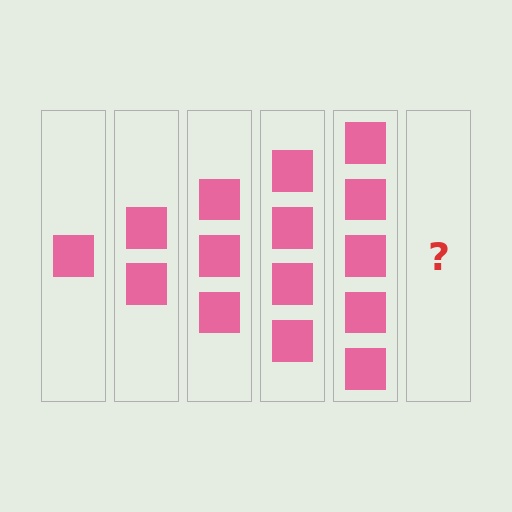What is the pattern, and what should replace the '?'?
The pattern is that each step adds one more square. The '?' should be 6 squares.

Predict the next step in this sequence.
The next step is 6 squares.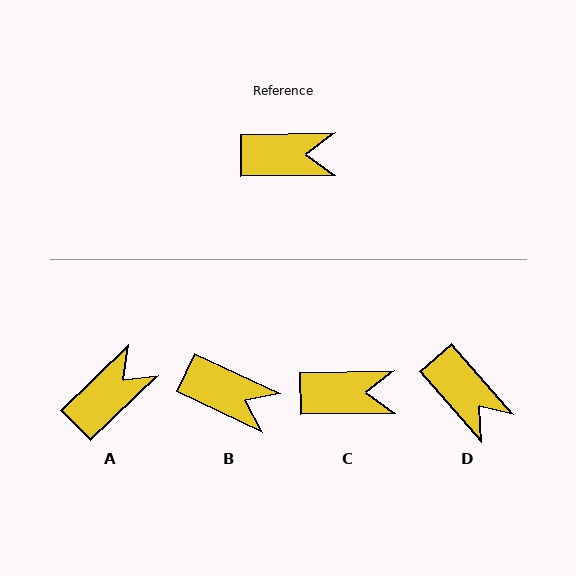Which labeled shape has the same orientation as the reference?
C.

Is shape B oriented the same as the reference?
No, it is off by about 26 degrees.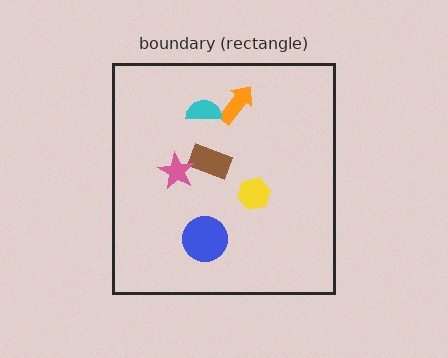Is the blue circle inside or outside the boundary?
Inside.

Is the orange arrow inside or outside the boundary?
Inside.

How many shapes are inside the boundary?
6 inside, 0 outside.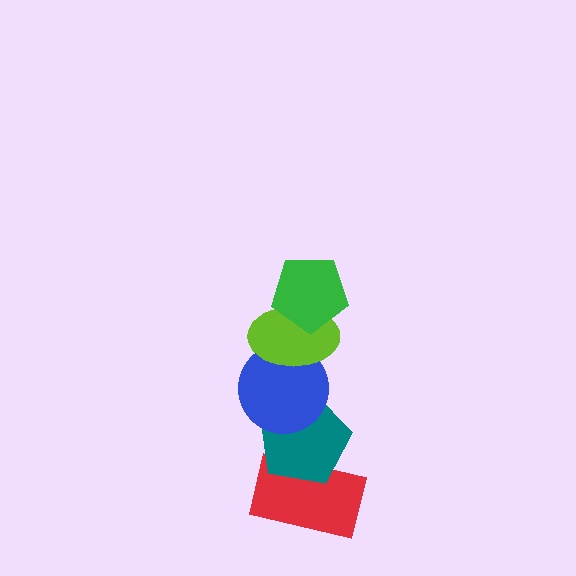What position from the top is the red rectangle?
The red rectangle is 5th from the top.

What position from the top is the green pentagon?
The green pentagon is 1st from the top.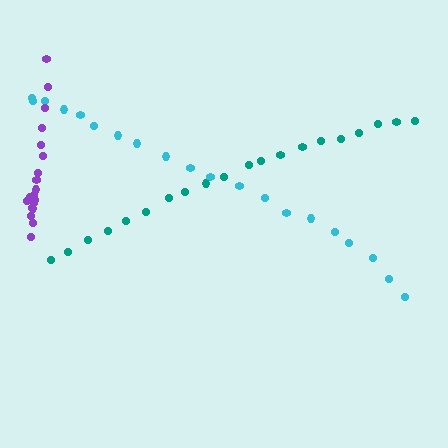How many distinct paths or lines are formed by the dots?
There are 3 distinct paths.